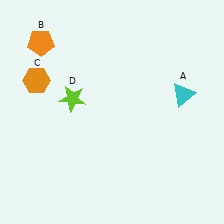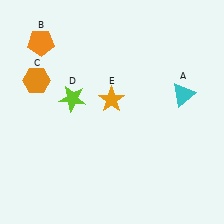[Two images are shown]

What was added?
An orange star (E) was added in Image 2.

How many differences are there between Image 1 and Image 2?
There is 1 difference between the two images.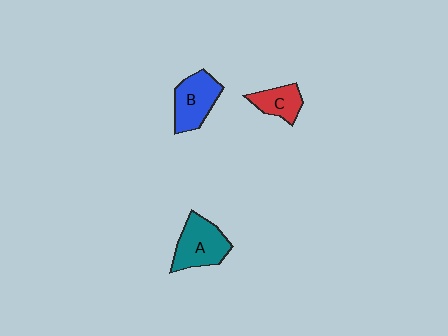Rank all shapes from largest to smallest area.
From largest to smallest: A (teal), B (blue), C (red).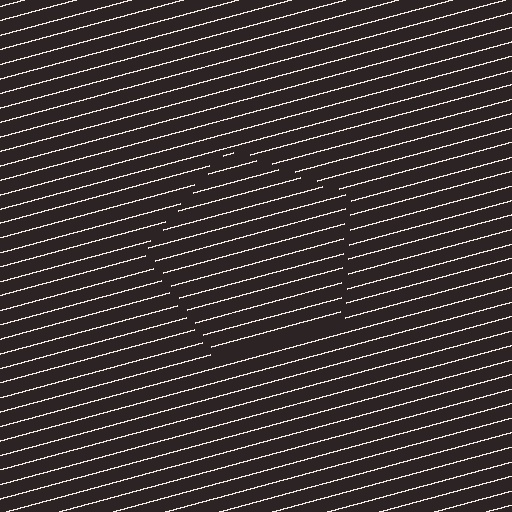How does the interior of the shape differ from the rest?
The interior of the shape contains the same grating, shifted by half a period — the contour is defined by the phase discontinuity where line-ends from the inner and outer gratings abut.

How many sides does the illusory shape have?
5 sides — the line-ends trace a pentagon.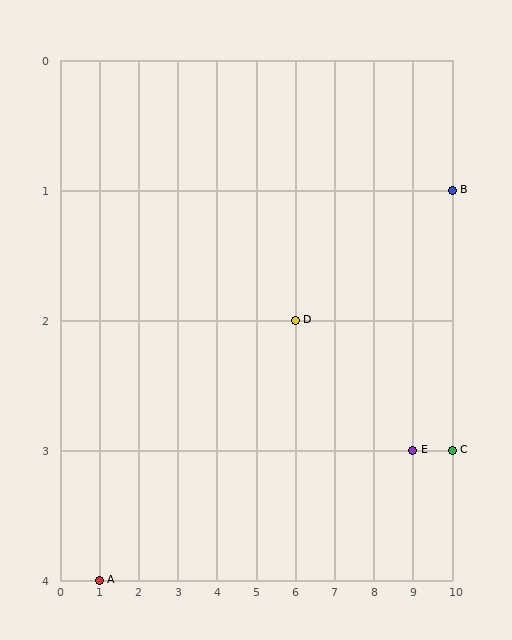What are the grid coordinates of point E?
Point E is at grid coordinates (9, 3).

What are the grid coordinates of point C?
Point C is at grid coordinates (10, 3).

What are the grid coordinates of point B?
Point B is at grid coordinates (10, 1).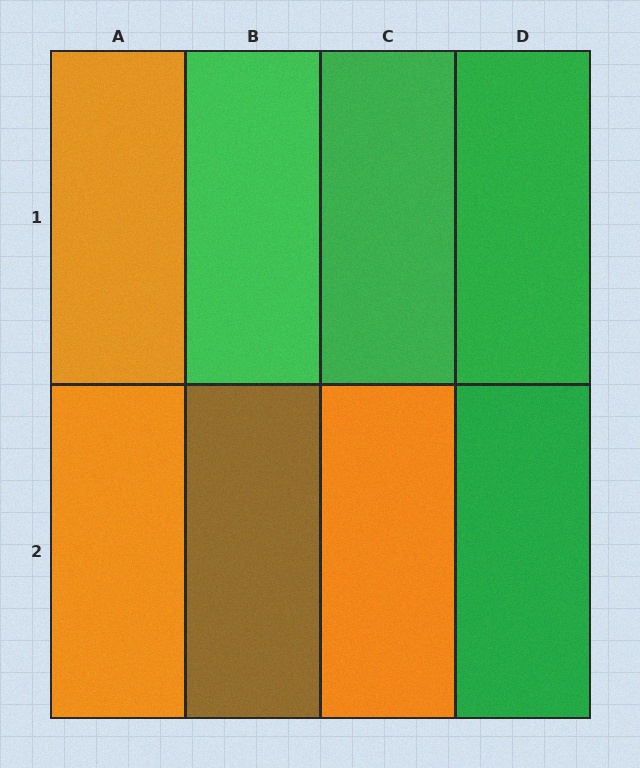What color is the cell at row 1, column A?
Orange.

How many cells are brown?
1 cell is brown.